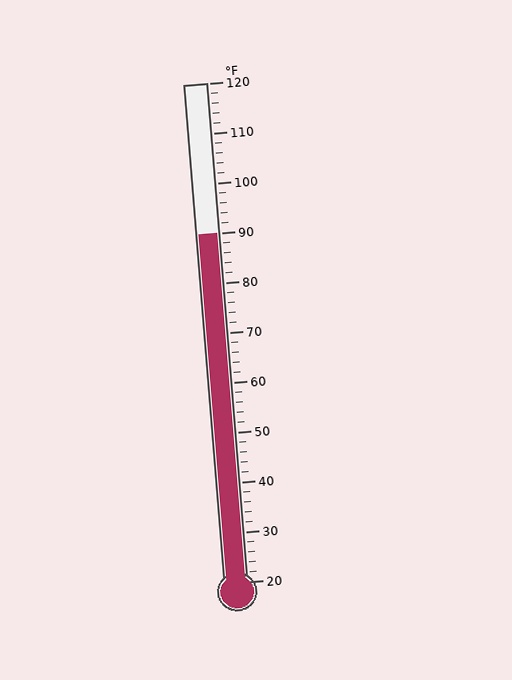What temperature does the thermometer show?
The thermometer shows approximately 90°F.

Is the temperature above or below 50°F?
The temperature is above 50°F.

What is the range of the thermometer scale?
The thermometer scale ranges from 20°F to 120°F.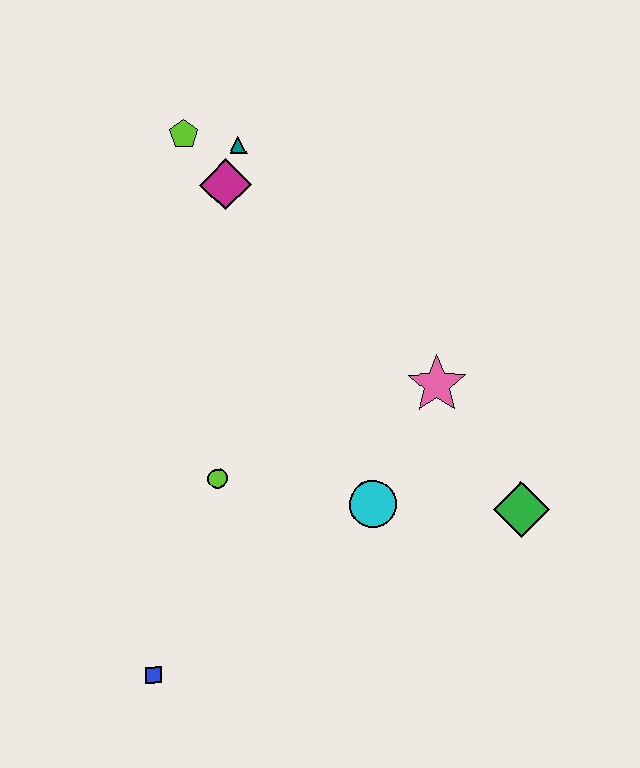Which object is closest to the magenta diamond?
The teal triangle is closest to the magenta diamond.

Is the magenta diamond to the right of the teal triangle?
No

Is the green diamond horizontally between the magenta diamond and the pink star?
No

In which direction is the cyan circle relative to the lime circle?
The cyan circle is to the right of the lime circle.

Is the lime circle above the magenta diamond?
No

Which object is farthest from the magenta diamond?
The blue square is farthest from the magenta diamond.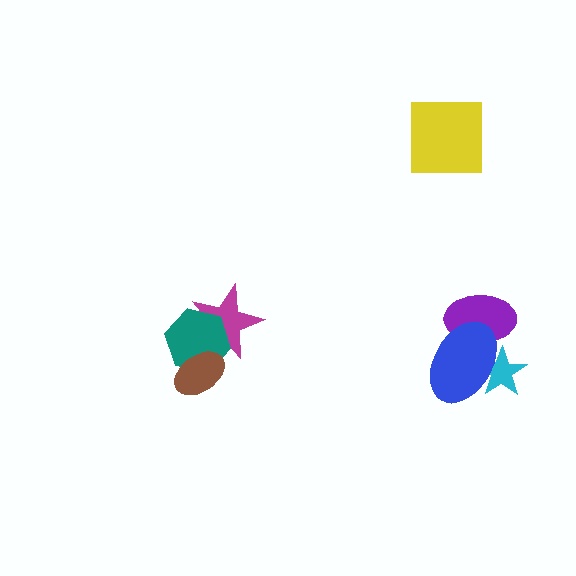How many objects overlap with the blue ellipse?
2 objects overlap with the blue ellipse.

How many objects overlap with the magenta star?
2 objects overlap with the magenta star.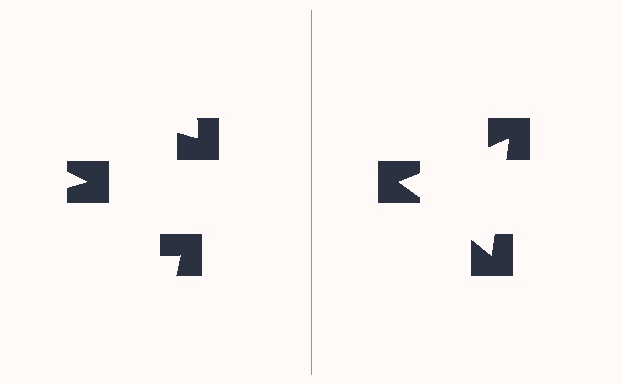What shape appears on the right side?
An illusory triangle.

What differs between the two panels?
The notched squares are positioned identically on both sides; only the wedge orientations differ. On the right they align to a triangle; on the left they are misaligned.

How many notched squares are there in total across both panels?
6 — 3 on each side.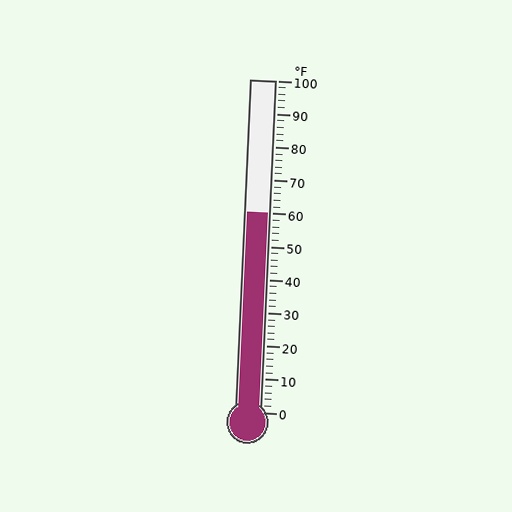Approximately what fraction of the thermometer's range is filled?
The thermometer is filled to approximately 60% of its range.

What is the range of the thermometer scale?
The thermometer scale ranges from 0°F to 100°F.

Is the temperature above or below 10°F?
The temperature is above 10°F.